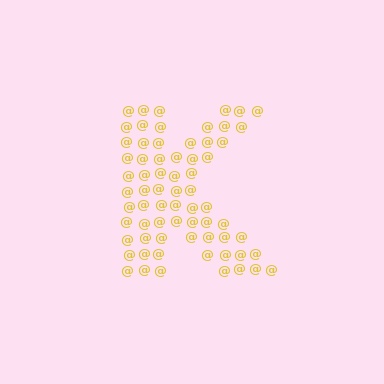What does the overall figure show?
The overall figure shows the letter K.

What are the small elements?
The small elements are at signs.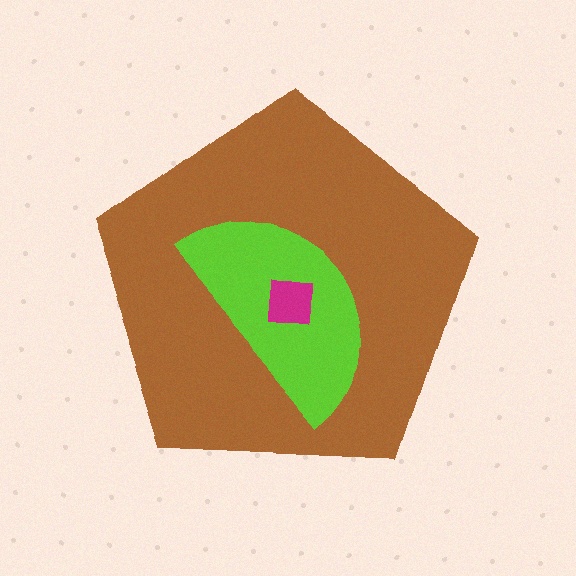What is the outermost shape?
The brown pentagon.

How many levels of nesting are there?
3.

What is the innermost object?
The magenta square.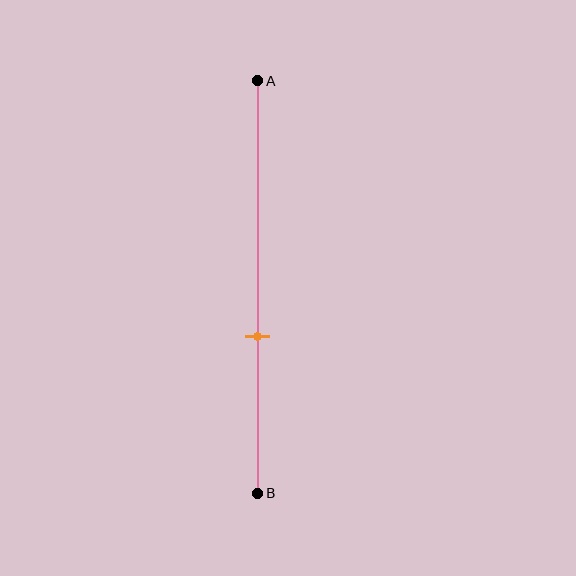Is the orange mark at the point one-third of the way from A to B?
No, the mark is at about 60% from A, not at the 33% one-third point.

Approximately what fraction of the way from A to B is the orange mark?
The orange mark is approximately 60% of the way from A to B.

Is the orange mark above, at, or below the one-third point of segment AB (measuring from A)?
The orange mark is below the one-third point of segment AB.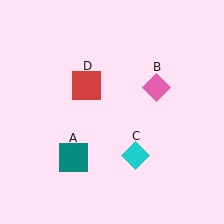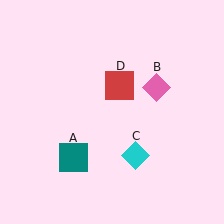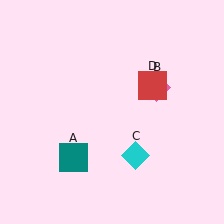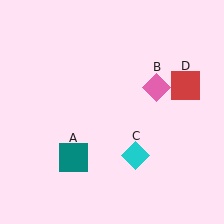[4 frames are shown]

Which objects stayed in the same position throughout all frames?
Teal square (object A) and pink diamond (object B) and cyan diamond (object C) remained stationary.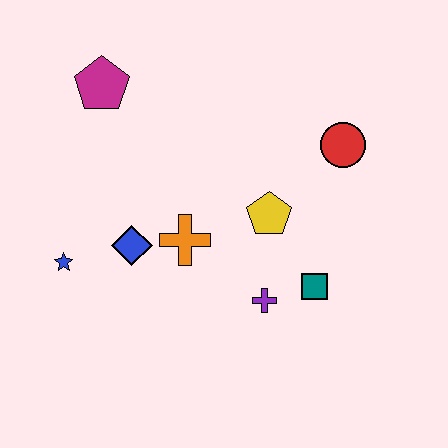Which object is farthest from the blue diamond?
The red circle is farthest from the blue diamond.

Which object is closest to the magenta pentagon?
The blue diamond is closest to the magenta pentagon.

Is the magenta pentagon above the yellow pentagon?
Yes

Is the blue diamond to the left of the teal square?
Yes